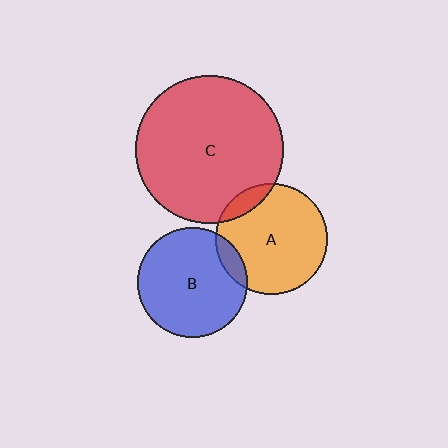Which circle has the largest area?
Circle C (red).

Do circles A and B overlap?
Yes.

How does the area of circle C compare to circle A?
Approximately 1.8 times.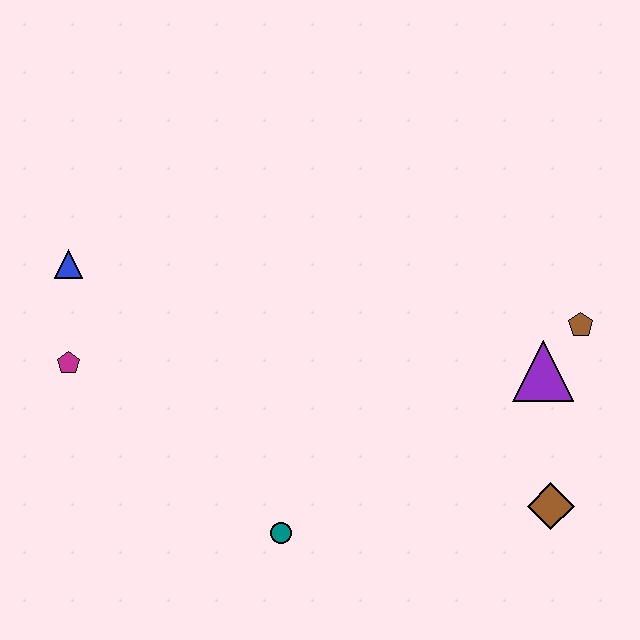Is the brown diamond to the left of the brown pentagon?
Yes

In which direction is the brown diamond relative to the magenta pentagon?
The brown diamond is to the right of the magenta pentagon.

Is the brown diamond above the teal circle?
Yes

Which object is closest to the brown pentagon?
The purple triangle is closest to the brown pentagon.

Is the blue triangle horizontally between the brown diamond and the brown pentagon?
No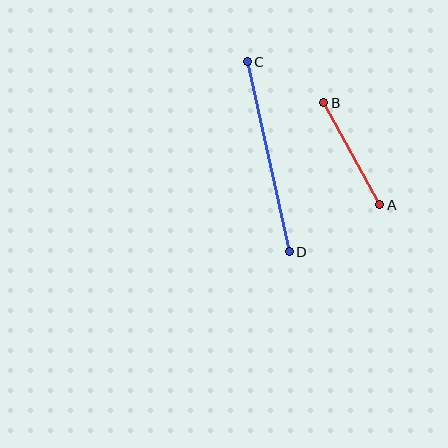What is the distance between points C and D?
The distance is approximately 194 pixels.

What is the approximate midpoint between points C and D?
The midpoint is at approximately (268, 157) pixels.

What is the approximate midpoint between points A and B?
The midpoint is at approximately (352, 154) pixels.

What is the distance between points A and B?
The distance is approximately 116 pixels.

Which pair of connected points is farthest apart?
Points C and D are farthest apart.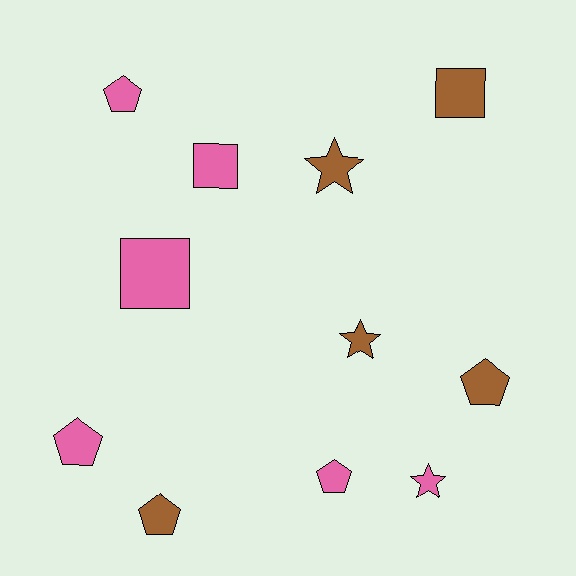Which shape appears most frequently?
Pentagon, with 5 objects.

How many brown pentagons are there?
There are 2 brown pentagons.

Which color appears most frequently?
Pink, with 6 objects.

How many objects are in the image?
There are 11 objects.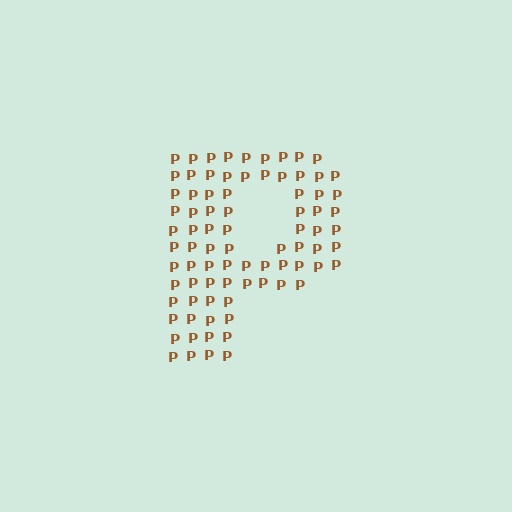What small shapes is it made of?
It is made of small letter P's.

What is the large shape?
The large shape is the letter P.